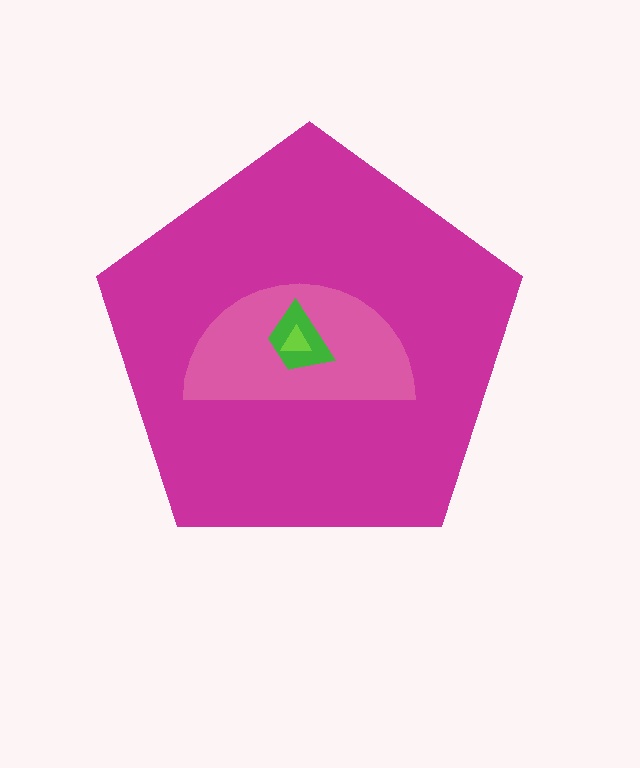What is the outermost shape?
The magenta pentagon.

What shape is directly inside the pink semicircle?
The green trapezoid.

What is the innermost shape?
The lime triangle.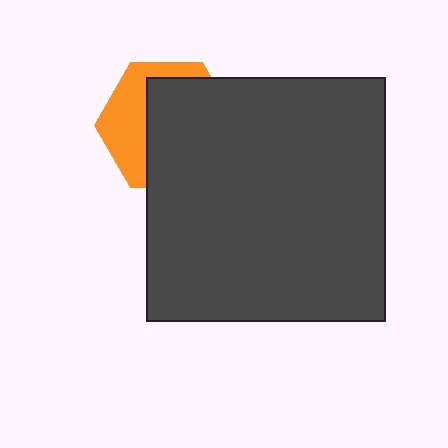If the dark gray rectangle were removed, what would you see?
You would see the complete orange hexagon.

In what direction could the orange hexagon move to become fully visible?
The orange hexagon could move left. That would shift it out from behind the dark gray rectangle entirely.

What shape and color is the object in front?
The object in front is a dark gray rectangle.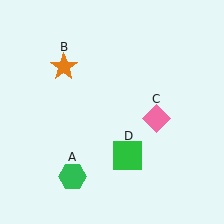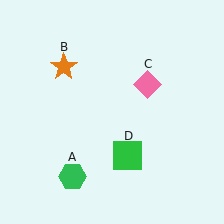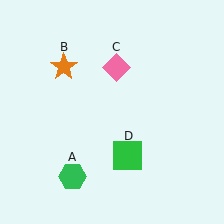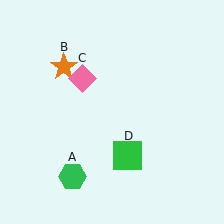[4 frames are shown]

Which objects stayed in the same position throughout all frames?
Green hexagon (object A) and orange star (object B) and green square (object D) remained stationary.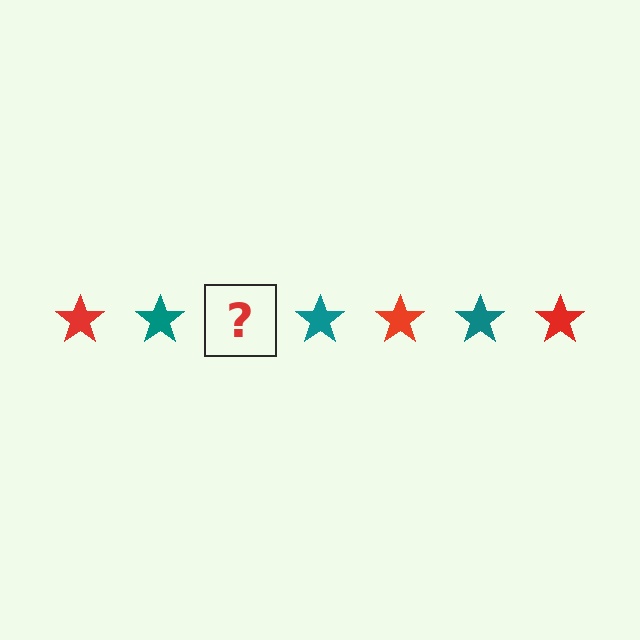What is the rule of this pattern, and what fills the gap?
The rule is that the pattern cycles through red, teal stars. The gap should be filled with a red star.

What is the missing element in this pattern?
The missing element is a red star.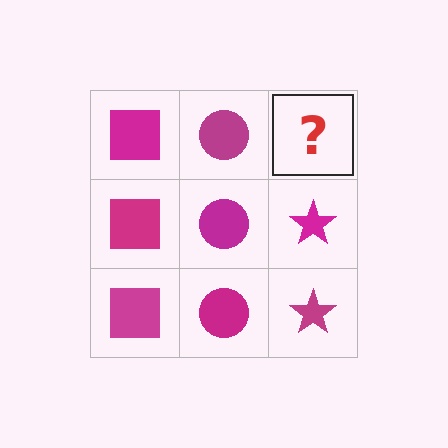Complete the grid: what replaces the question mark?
The question mark should be replaced with a magenta star.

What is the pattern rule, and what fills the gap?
The rule is that each column has a consistent shape. The gap should be filled with a magenta star.